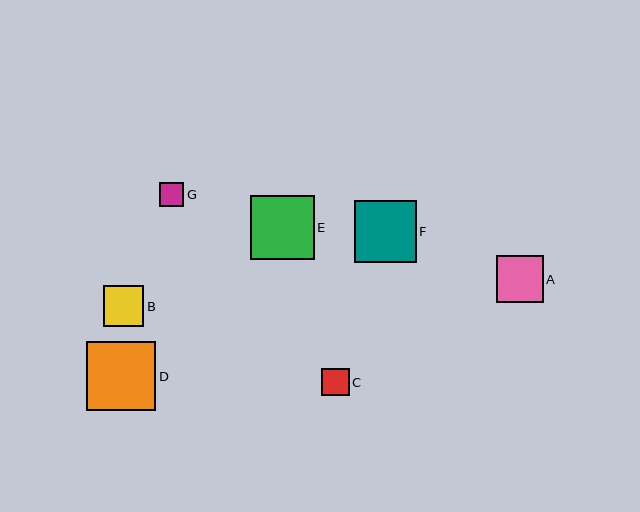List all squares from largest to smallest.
From largest to smallest: D, E, F, A, B, C, G.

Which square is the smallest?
Square G is the smallest with a size of approximately 25 pixels.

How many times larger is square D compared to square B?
Square D is approximately 1.7 times the size of square B.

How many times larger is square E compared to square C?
Square E is approximately 2.3 times the size of square C.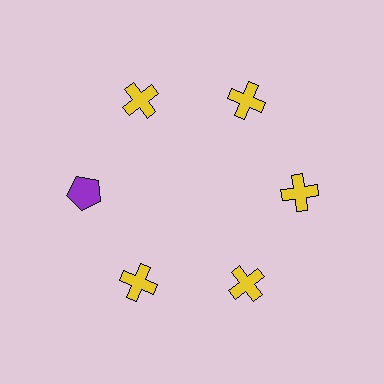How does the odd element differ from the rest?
It differs in both color (purple instead of yellow) and shape (pentagon instead of cross).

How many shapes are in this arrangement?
There are 6 shapes arranged in a ring pattern.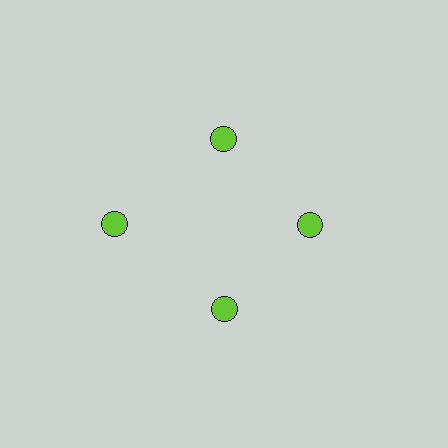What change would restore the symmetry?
The symmetry would be restored by moving it inward, back onto the ring so that all 4 circles sit at equal angles and equal distance from the center.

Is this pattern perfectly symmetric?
No. The 4 lime circles are arranged in a ring, but one element near the 9 o'clock position is pushed outward from the center, breaking the 4-fold rotational symmetry.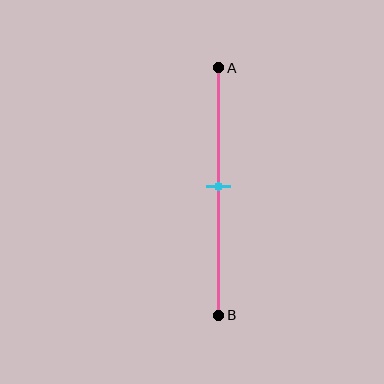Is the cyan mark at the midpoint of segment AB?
Yes, the mark is approximately at the midpoint.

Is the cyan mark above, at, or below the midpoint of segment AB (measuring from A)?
The cyan mark is approximately at the midpoint of segment AB.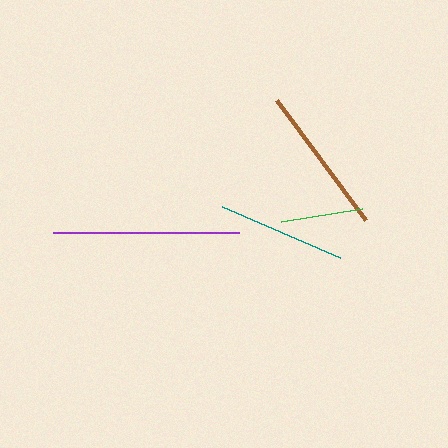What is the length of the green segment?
The green segment is approximately 83 pixels long.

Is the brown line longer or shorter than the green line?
The brown line is longer than the green line.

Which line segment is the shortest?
The green line is the shortest at approximately 83 pixels.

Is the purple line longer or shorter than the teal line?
The purple line is longer than the teal line.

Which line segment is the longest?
The purple line is the longest at approximately 186 pixels.